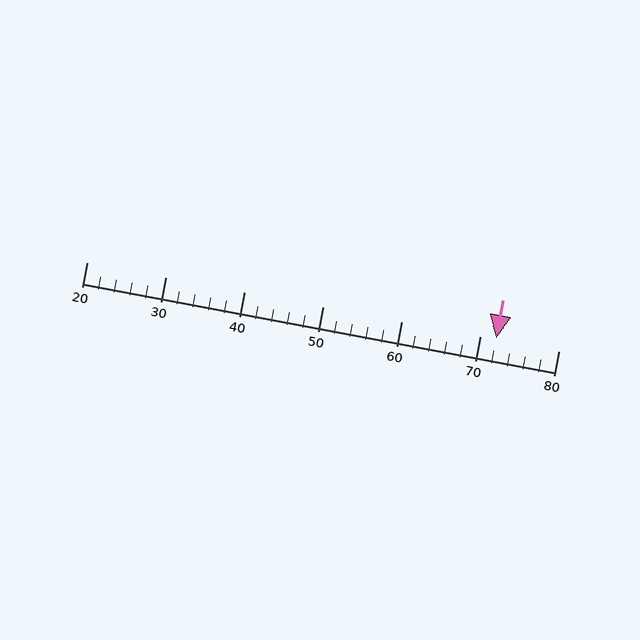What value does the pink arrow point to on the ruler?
The pink arrow points to approximately 72.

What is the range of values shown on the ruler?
The ruler shows values from 20 to 80.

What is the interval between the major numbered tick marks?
The major tick marks are spaced 10 units apart.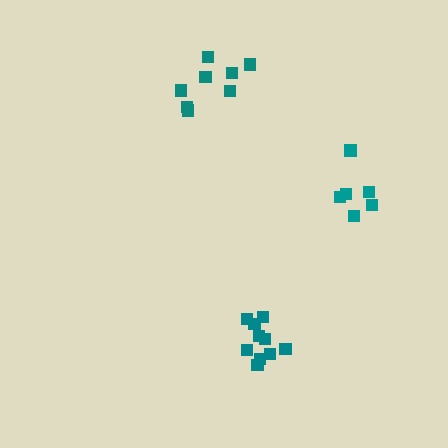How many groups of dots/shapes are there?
There are 3 groups.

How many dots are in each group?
Group 1: 10 dots, Group 2: 6 dots, Group 3: 8 dots (24 total).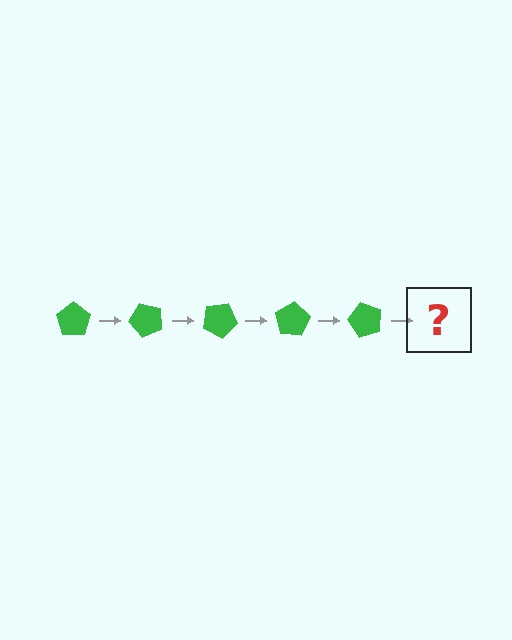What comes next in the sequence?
The next element should be a green pentagon rotated 250 degrees.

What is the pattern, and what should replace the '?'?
The pattern is that the pentagon rotates 50 degrees each step. The '?' should be a green pentagon rotated 250 degrees.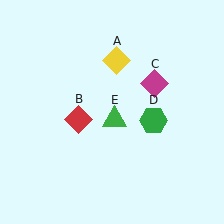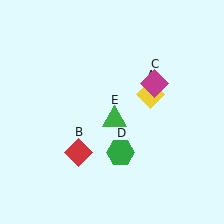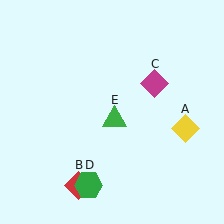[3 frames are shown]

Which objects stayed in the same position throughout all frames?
Magenta diamond (object C) and green triangle (object E) remained stationary.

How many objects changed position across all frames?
3 objects changed position: yellow diamond (object A), red diamond (object B), green hexagon (object D).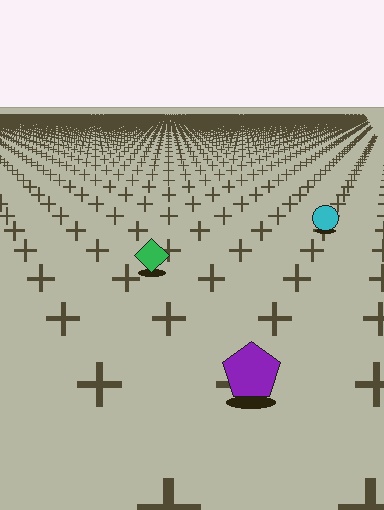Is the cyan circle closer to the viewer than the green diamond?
No. The green diamond is closer — you can tell from the texture gradient: the ground texture is coarser near it.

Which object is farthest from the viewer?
The cyan circle is farthest from the viewer. It appears smaller and the ground texture around it is denser.